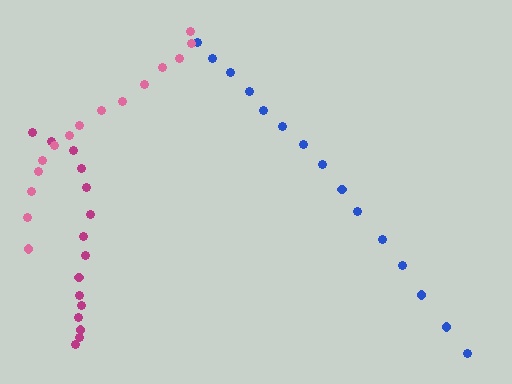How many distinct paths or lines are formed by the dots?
There are 3 distinct paths.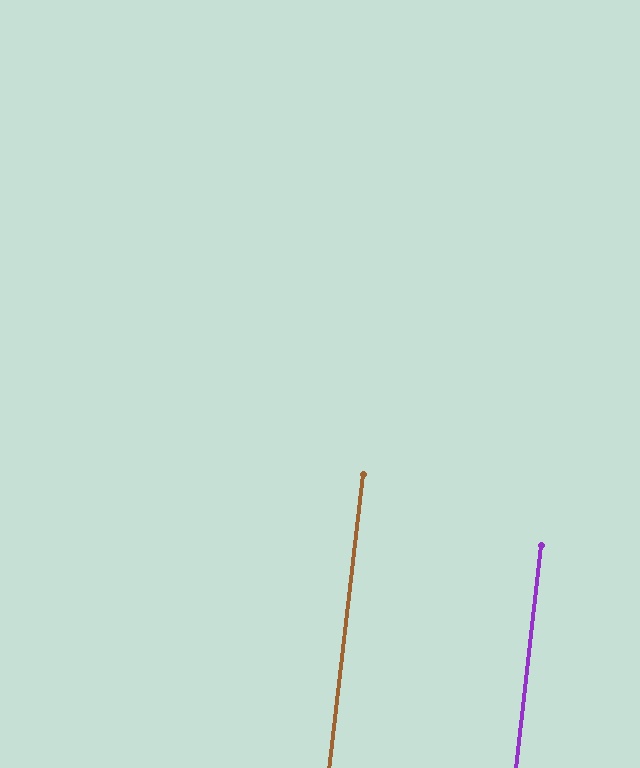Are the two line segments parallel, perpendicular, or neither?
Parallel — their directions differ by only 0.1°.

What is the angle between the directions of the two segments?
Approximately 0 degrees.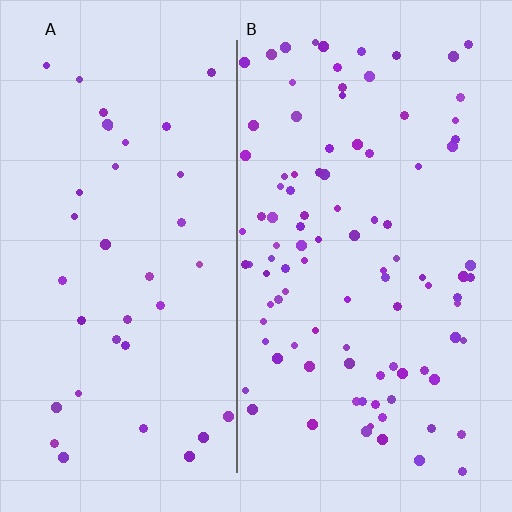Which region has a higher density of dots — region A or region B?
B (the right).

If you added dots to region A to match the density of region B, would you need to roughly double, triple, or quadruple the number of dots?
Approximately triple.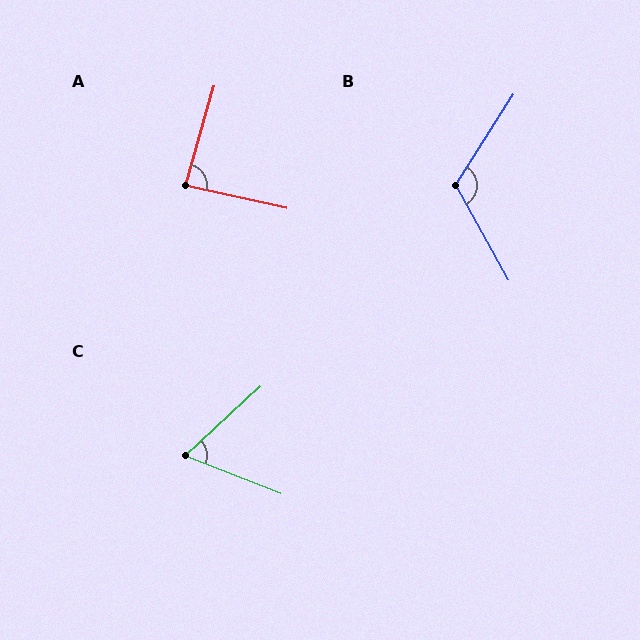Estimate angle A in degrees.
Approximately 86 degrees.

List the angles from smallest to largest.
C (64°), A (86°), B (119°).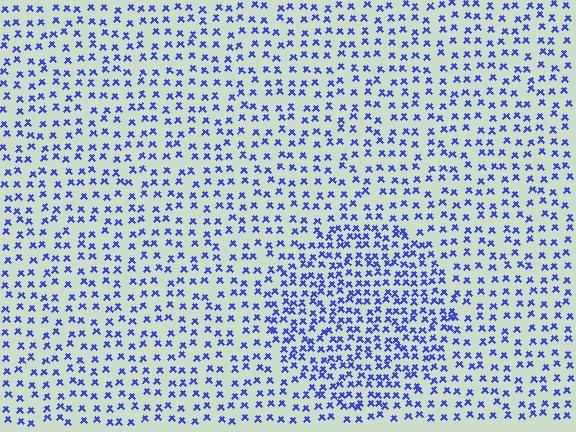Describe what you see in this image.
The image contains small blue elements arranged at two different densities. A circle-shaped region is visible where the elements are more densely packed than the surrounding area.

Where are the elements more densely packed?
The elements are more densely packed inside the circle boundary.